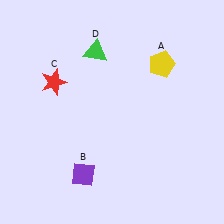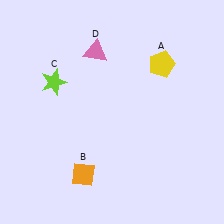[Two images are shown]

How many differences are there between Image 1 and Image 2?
There are 3 differences between the two images.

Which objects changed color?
B changed from purple to orange. C changed from red to lime. D changed from green to pink.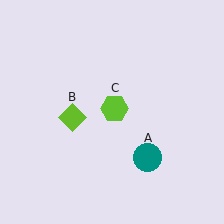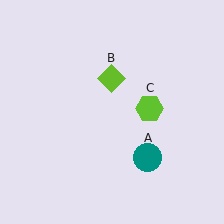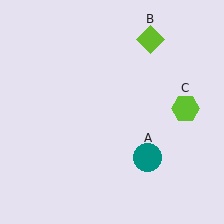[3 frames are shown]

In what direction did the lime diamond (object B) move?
The lime diamond (object B) moved up and to the right.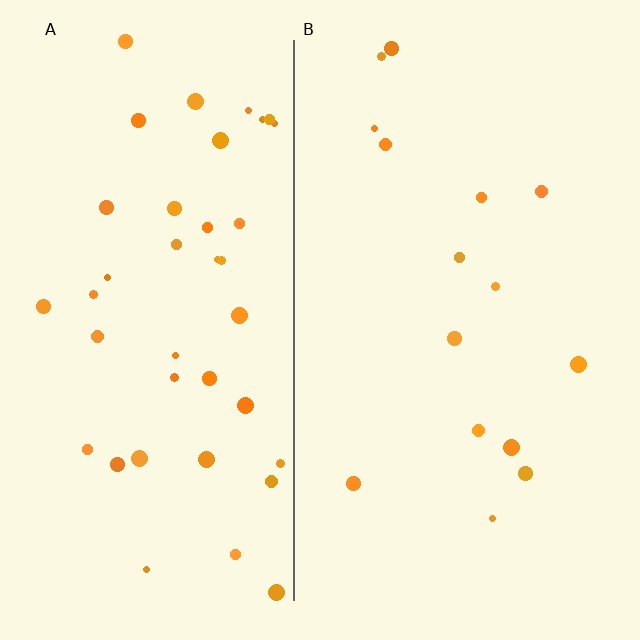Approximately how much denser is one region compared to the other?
Approximately 2.7× — region A over region B.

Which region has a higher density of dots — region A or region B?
A (the left).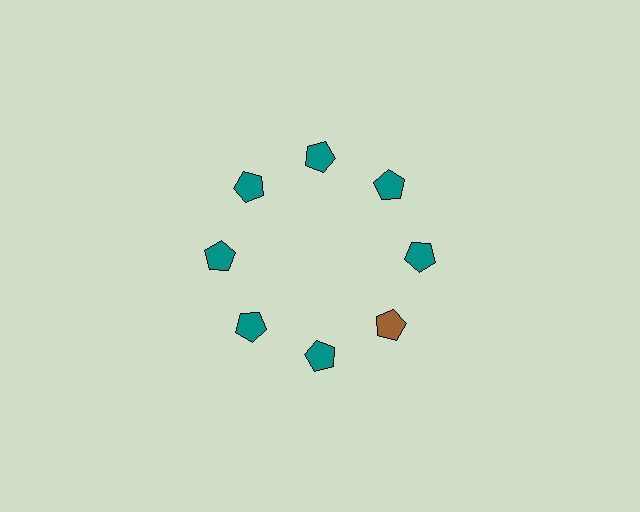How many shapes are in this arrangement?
There are 8 shapes arranged in a ring pattern.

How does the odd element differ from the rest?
It has a different color: brown instead of teal.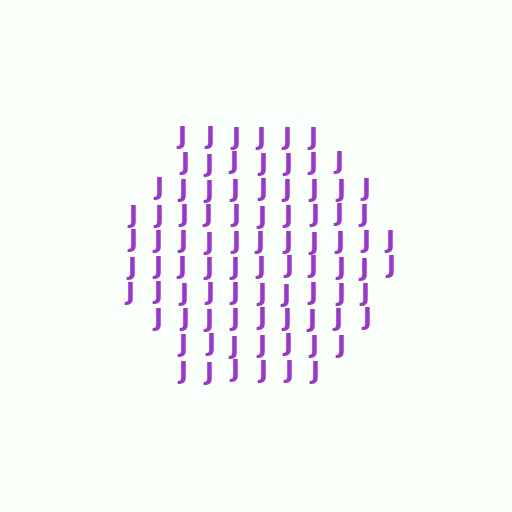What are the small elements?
The small elements are letter J's.